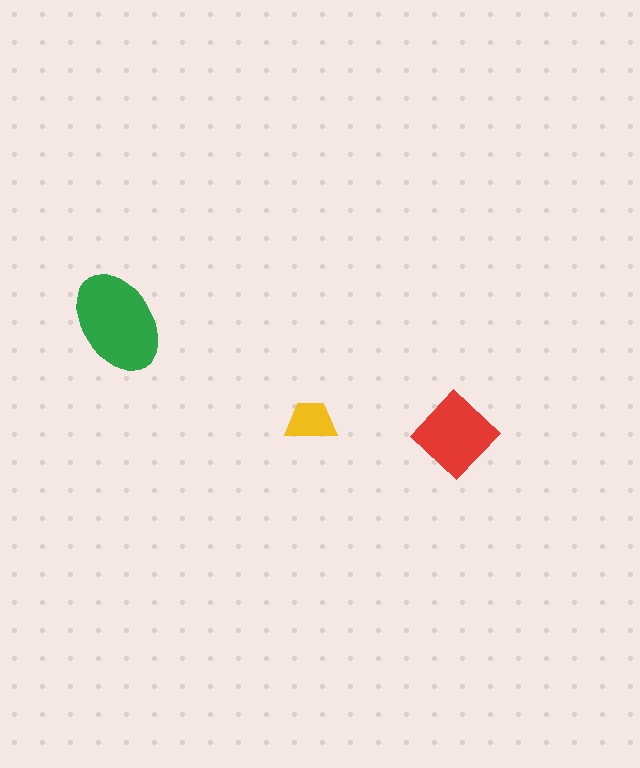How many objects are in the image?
There are 3 objects in the image.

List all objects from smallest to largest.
The yellow trapezoid, the red diamond, the green ellipse.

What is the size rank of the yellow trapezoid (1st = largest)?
3rd.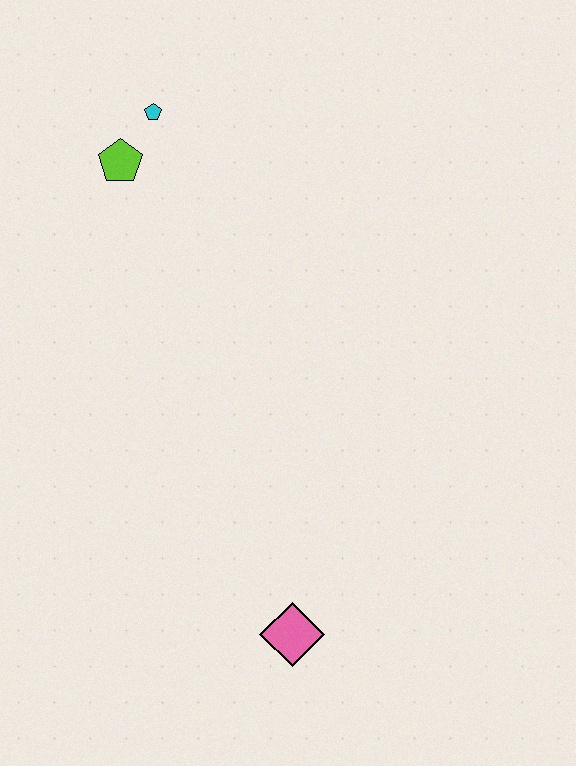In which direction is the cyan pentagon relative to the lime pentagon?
The cyan pentagon is above the lime pentagon.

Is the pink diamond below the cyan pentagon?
Yes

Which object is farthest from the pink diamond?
The cyan pentagon is farthest from the pink diamond.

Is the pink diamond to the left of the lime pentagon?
No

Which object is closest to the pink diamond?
The lime pentagon is closest to the pink diamond.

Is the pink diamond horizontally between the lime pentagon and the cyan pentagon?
No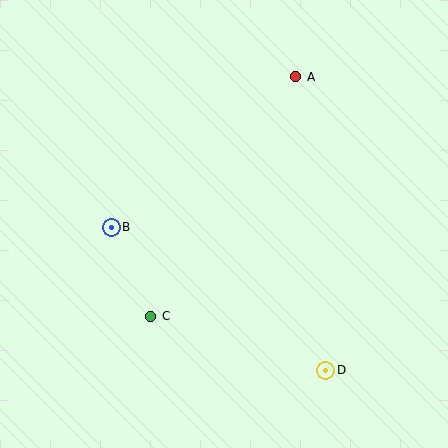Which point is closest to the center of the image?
Point B at (111, 227) is closest to the center.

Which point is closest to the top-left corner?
Point B is closest to the top-left corner.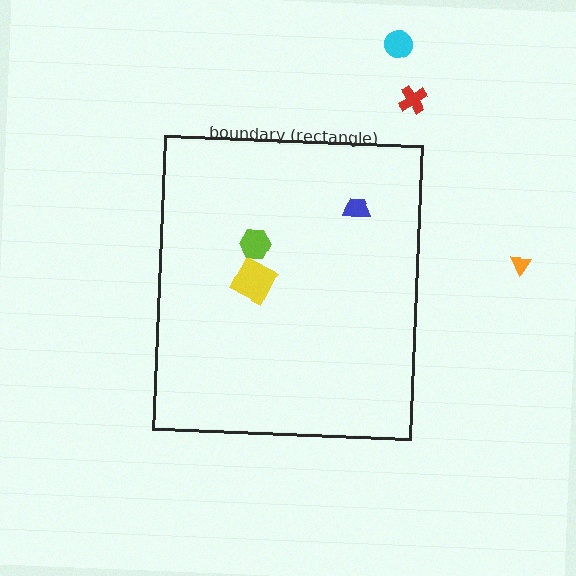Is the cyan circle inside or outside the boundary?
Outside.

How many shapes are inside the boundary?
3 inside, 3 outside.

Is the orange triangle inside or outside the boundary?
Outside.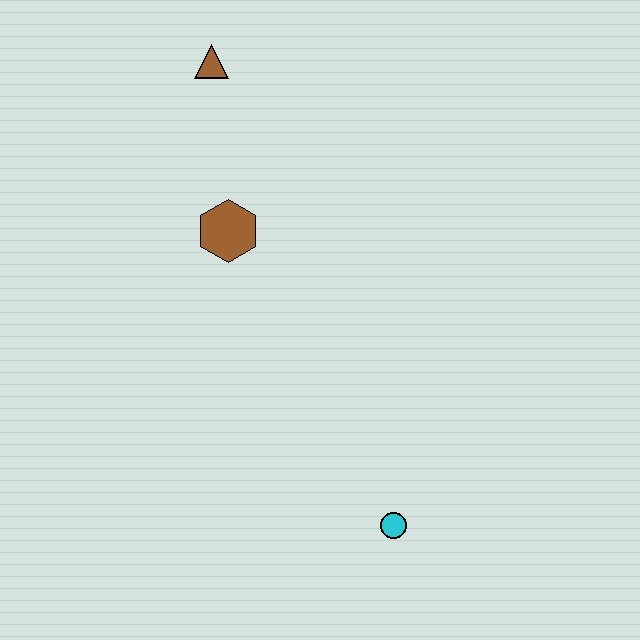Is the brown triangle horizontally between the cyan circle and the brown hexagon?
No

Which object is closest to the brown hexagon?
The brown triangle is closest to the brown hexagon.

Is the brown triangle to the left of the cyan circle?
Yes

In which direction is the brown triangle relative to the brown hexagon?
The brown triangle is above the brown hexagon.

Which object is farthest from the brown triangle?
The cyan circle is farthest from the brown triangle.